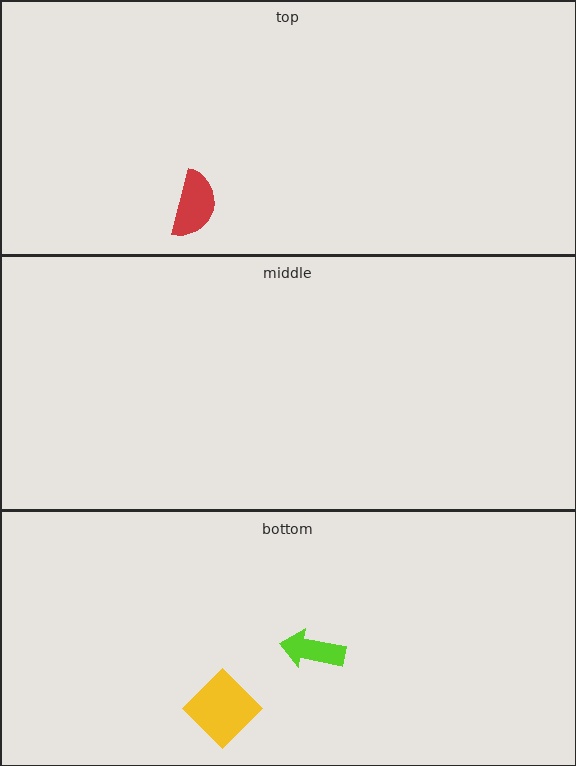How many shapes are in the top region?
1.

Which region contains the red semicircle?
The top region.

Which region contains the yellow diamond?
The bottom region.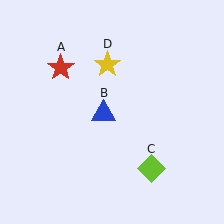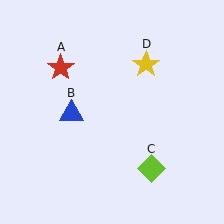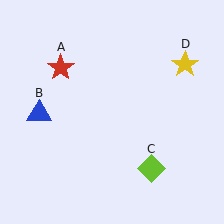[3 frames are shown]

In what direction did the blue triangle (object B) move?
The blue triangle (object B) moved left.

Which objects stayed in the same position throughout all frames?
Red star (object A) and lime diamond (object C) remained stationary.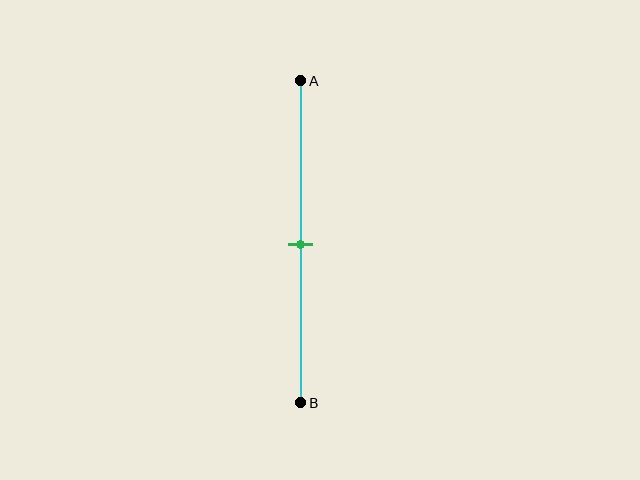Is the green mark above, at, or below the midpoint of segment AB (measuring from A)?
The green mark is approximately at the midpoint of segment AB.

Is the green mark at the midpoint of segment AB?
Yes, the mark is approximately at the midpoint.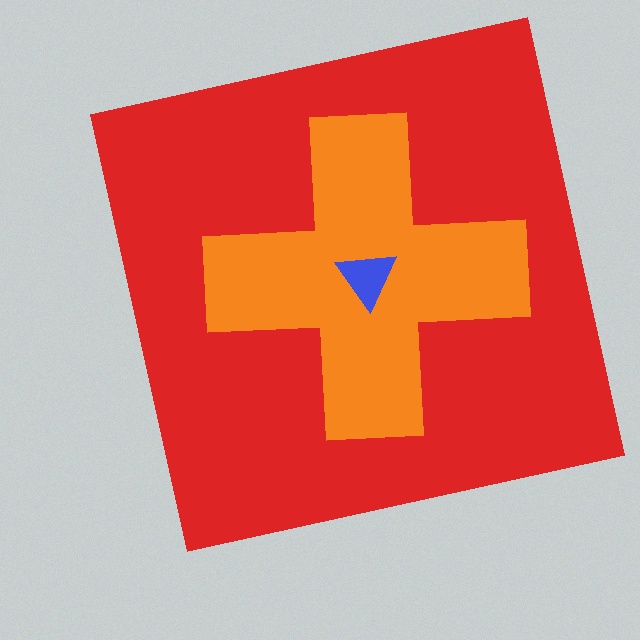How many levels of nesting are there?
3.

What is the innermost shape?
The blue triangle.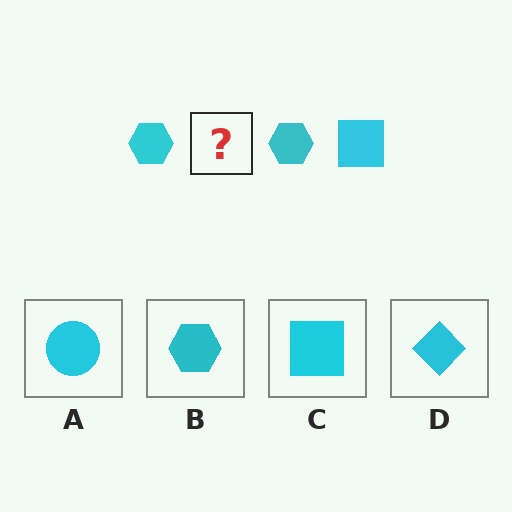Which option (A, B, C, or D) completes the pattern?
C.